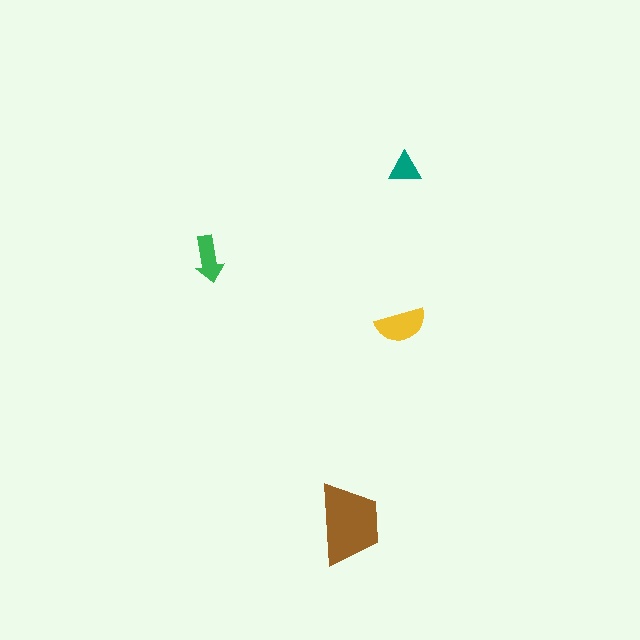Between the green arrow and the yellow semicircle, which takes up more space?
The yellow semicircle.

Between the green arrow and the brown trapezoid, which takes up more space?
The brown trapezoid.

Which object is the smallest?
The teal triangle.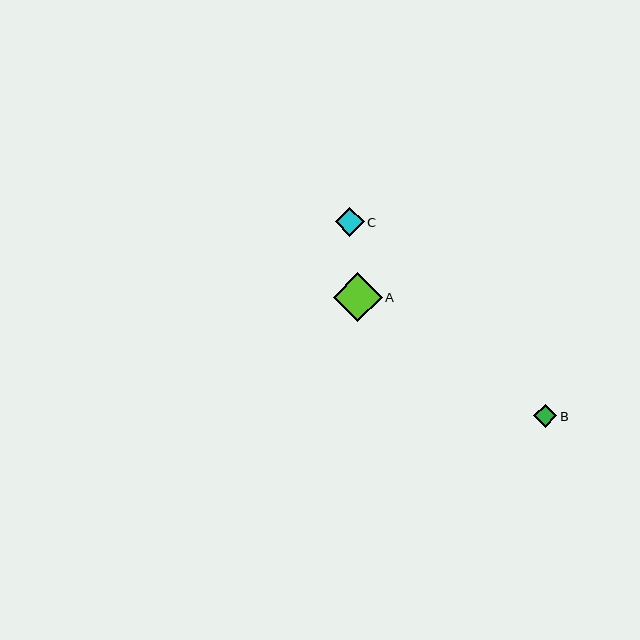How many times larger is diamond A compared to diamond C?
Diamond A is approximately 1.7 times the size of diamond C.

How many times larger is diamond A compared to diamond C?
Diamond A is approximately 1.7 times the size of diamond C.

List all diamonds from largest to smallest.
From largest to smallest: A, C, B.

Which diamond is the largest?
Diamond A is the largest with a size of approximately 49 pixels.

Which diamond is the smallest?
Diamond B is the smallest with a size of approximately 23 pixels.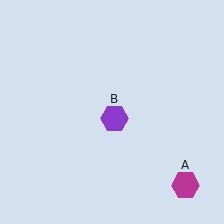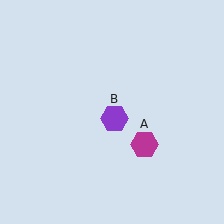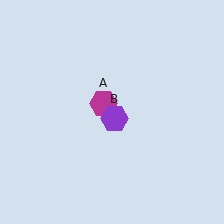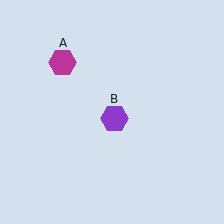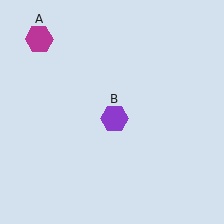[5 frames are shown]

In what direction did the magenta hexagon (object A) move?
The magenta hexagon (object A) moved up and to the left.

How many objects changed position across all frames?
1 object changed position: magenta hexagon (object A).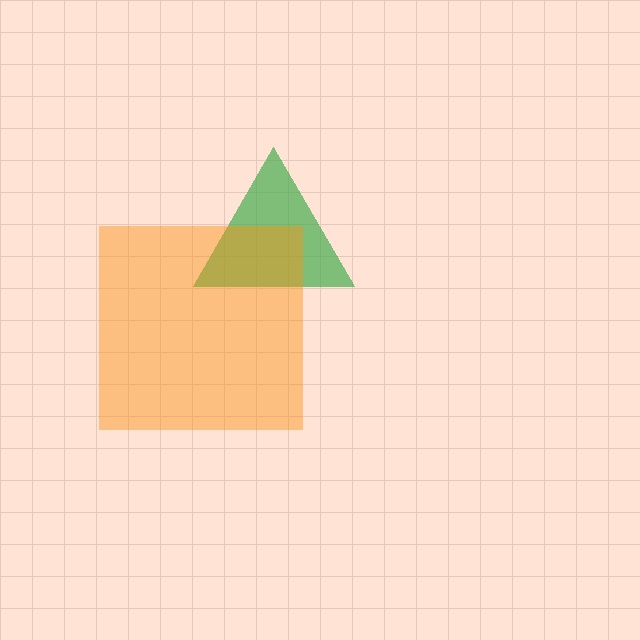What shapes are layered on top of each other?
The layered shapes are: a green triangle, an orange square.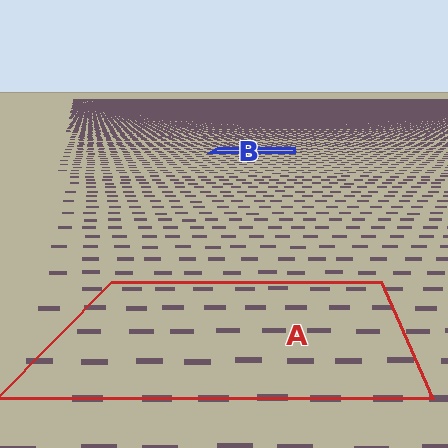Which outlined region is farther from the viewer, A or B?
Region B is farther from the viewer — the texture elements inside it appear smaller and more densely packed.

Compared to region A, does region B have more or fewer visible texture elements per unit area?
Region B has more texture elements per unit area — they are packed more densely because it is farther away.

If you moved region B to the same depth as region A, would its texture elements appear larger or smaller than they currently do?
They would appear larger. At a closer depth, the same texture elements are projected at a bigger on-screen size.